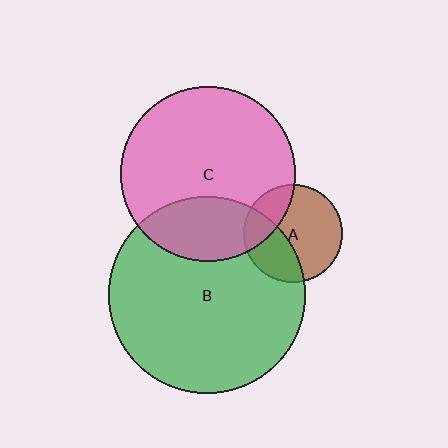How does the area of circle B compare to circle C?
Approximately 1.3 times.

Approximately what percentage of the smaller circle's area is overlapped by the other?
Approximately 25%.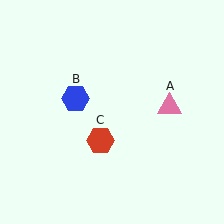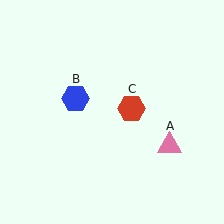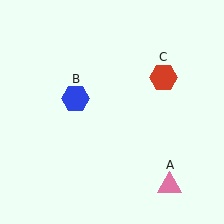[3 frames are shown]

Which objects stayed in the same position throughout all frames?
Blue hexagon (object B) remained stationary.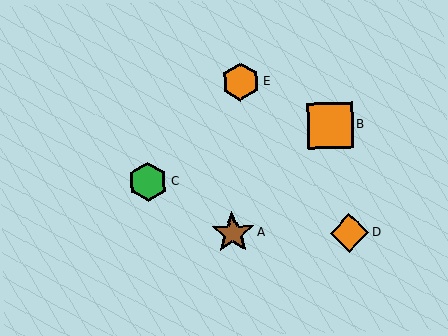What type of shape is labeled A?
Shape A is a brown star.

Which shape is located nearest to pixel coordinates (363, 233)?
The orange diamond (labeled D) at (349, 233) is nearest to that location.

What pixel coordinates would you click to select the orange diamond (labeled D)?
Click at (349, 233) to select the orange diamond D.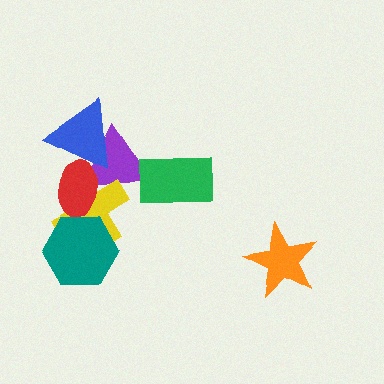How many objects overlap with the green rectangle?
1 object overlaps with the green rectangle.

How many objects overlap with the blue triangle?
2 objects overlap with the blue triangle.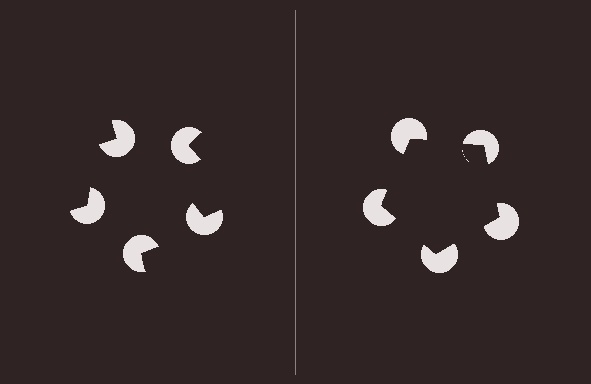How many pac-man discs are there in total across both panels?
10 — 5 on each side.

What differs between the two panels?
The pac-man discs are positioned identically on both sides; only the wedge orientations differ. On the right they align to a pentagon; on the left they are misaligned.